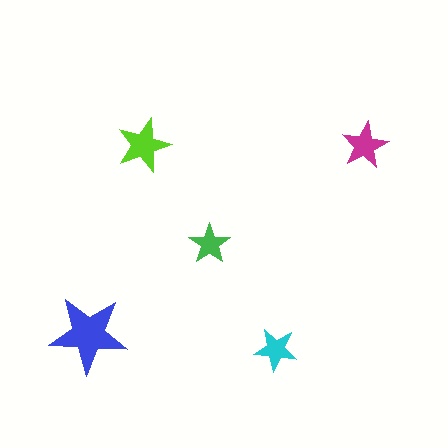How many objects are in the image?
There are 5 objects in the image.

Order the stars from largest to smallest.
the blue one, the lime one, the magenta one, the cyan one, the green one.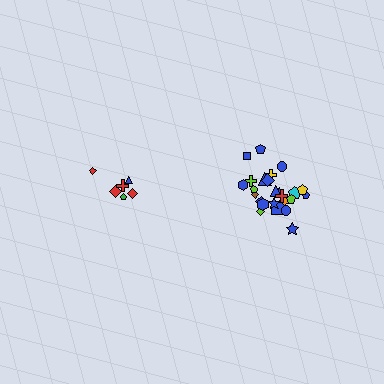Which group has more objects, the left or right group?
The right group.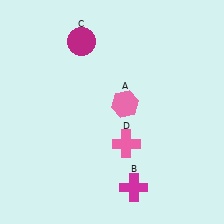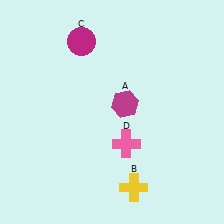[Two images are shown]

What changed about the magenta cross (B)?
In Image 1, B is magenta. In Image 2, it changed to yellow.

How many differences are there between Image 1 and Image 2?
There are 2 differences between the two images.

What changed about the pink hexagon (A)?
In Image 1, A is pink. In Image 2, it changed to magenta.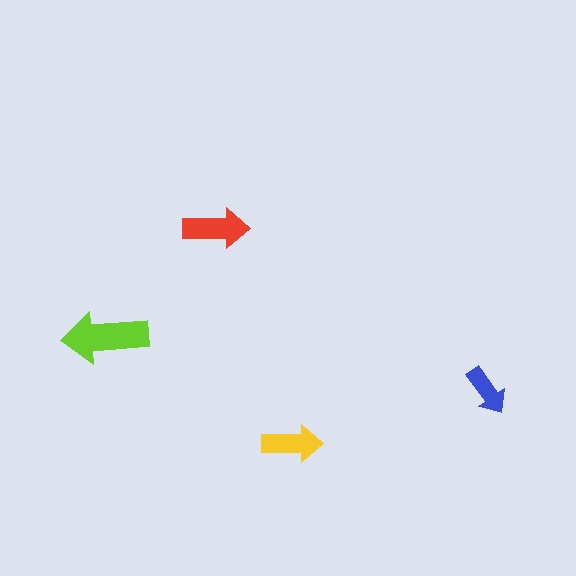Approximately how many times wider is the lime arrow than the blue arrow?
About 1.5 times wider.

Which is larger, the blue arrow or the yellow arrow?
The yellow one.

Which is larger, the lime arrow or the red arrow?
The lime one.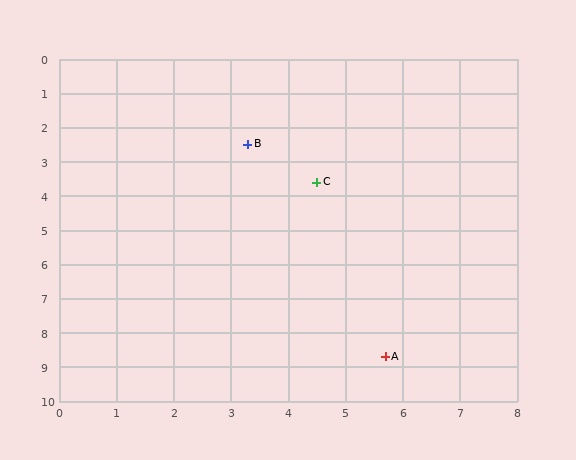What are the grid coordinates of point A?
Point A is at approximately (5.7, 8.7).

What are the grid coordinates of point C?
Point C is at approximately (4.5, 3.6).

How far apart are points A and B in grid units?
Points A and B are about 6.6 grid units apart.